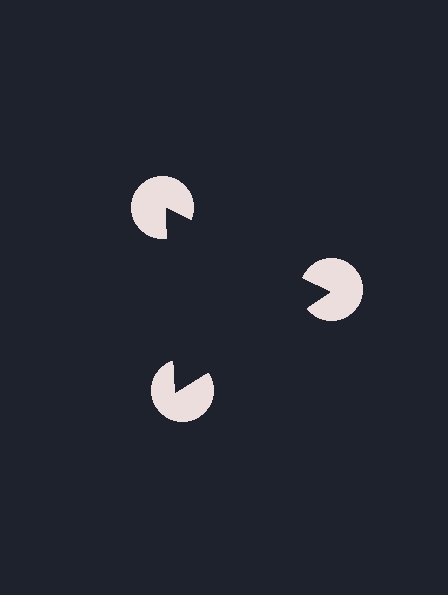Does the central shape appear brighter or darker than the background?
It typically appears slightly darker than the background, even though no actual brightness change is drawn.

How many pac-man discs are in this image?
There are 3 — one at each vertex of the illusory triangle.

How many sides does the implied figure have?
3 sides.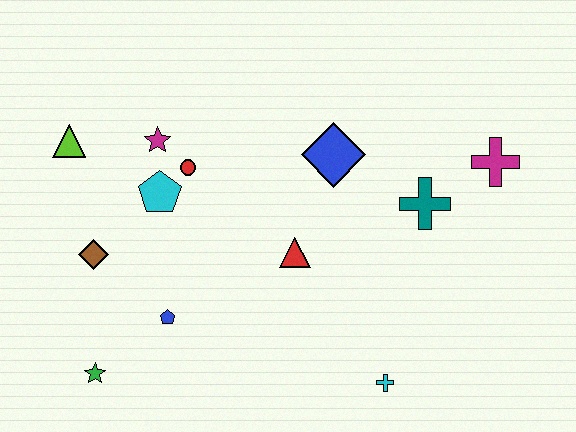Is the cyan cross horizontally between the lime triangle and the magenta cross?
Yes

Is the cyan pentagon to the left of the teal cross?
Yes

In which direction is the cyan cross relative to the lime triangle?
The cyan cross is to the right of the lime triangle.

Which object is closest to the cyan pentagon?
The red circle is closest to the cyan pentagon.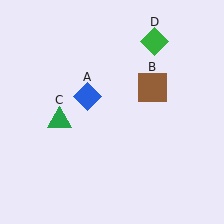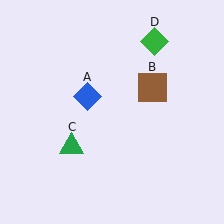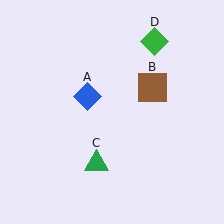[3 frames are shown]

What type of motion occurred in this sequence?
The green triangle (object C) rotated counterclockwise around the center of the scene.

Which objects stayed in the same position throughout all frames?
Blue diamond (object A) and brown square (object B) and green diamond (object D) remained stationary.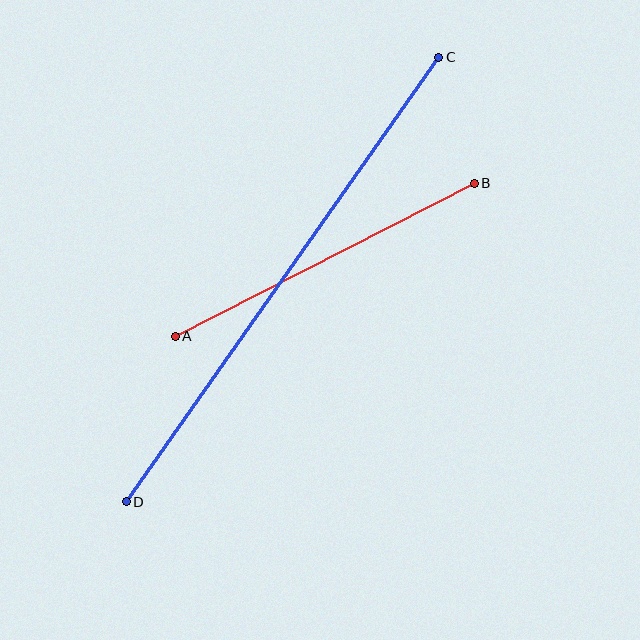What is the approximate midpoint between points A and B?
The midpoint is at approximately (325, 260) pixels.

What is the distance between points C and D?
The distance is approximately 543 pixels.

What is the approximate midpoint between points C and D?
The midpoint is at approximately (282, 280) pixels.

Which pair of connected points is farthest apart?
Points C and D are farthest apart.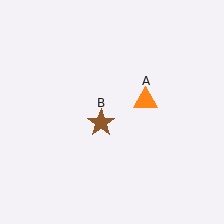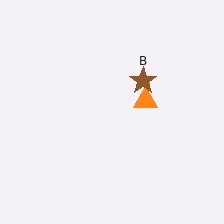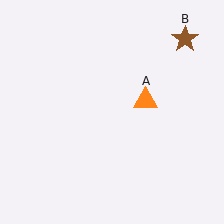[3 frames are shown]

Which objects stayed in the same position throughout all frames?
Orange triangle (object A) remained stationary.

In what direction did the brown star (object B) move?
The brown star (object B) moved up and to the right.